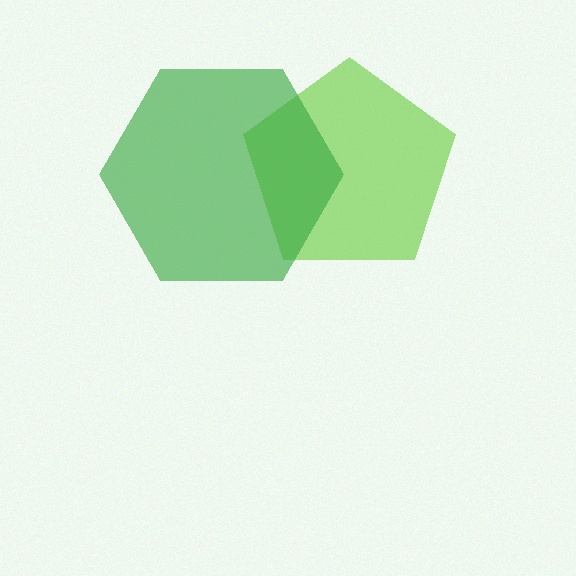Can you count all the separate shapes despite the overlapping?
Yes, there are 2 separate shapes.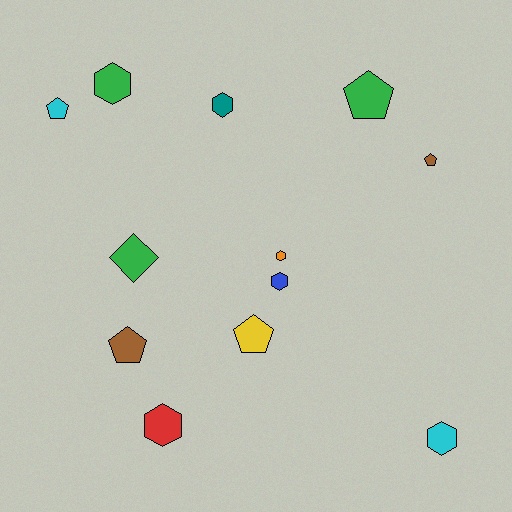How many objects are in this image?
There are 12 objects.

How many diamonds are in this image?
There is 1 diamond.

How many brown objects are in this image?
There are 2 brown objects.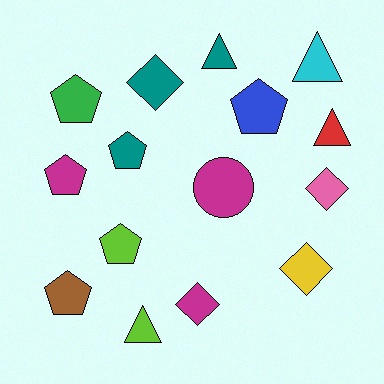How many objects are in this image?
There are 15 objects.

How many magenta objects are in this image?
There are 3 magenta objects.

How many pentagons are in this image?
There are 6 pentagons.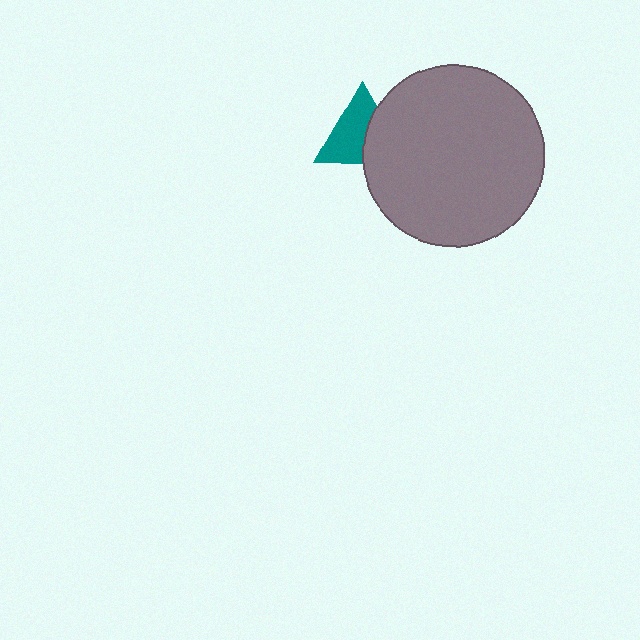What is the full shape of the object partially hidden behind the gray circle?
The partially hidden object is a teal triangle.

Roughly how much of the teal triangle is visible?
About half of it is visible (roughly 62%).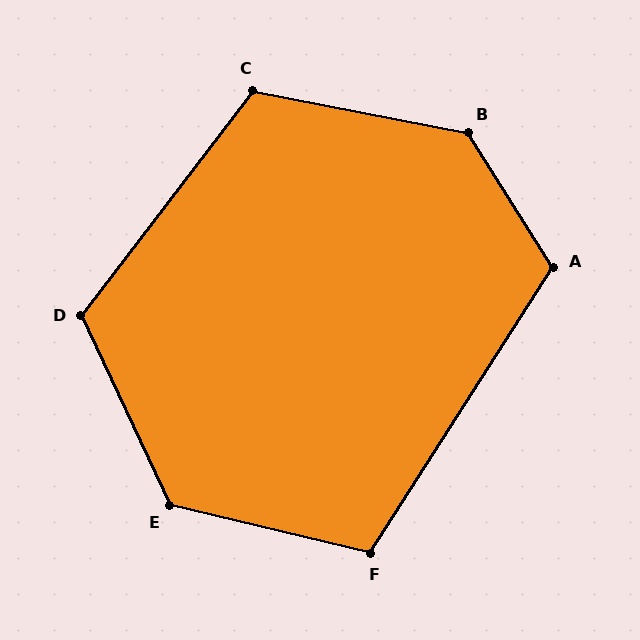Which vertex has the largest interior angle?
B, at approximately 133 degrees.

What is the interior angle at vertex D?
Approximately 118 degrees (obtuse).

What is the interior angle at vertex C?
Approximately 116 degrees (obtuse).